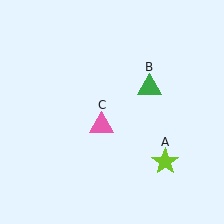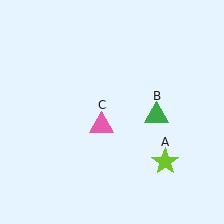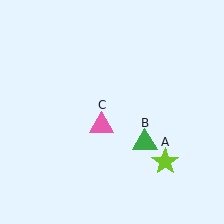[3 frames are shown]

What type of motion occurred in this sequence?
The green triangle (object B) rotated clockwise around the center of the scene.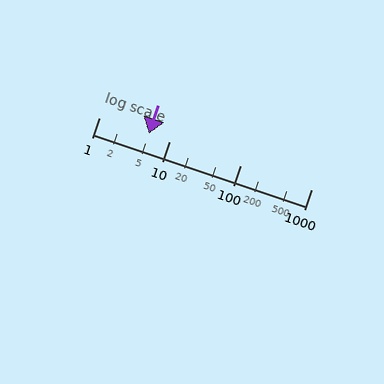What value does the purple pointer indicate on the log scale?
The pointer indicates approximately 5.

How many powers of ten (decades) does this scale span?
The scale spans 3 decades, from 1 to 1000.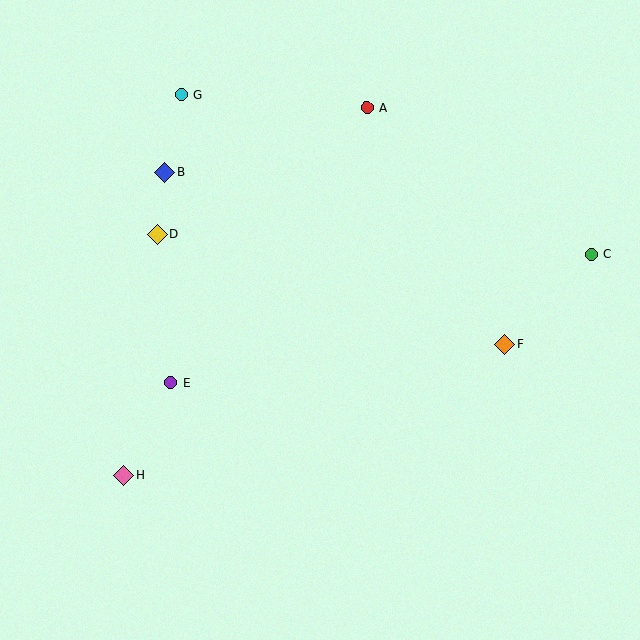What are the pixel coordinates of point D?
Point D is at (158, 235).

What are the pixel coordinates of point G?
Point G is at (181, 95).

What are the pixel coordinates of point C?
Point C is at (591, 254).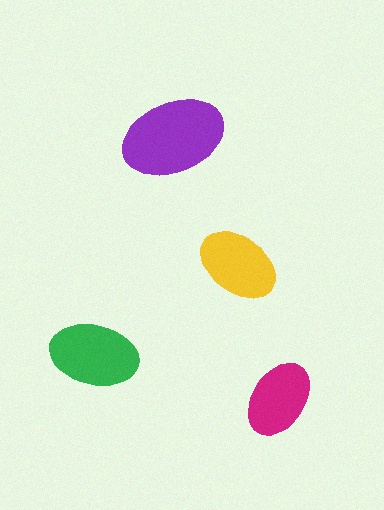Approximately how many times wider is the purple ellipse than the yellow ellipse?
About 1.5 times wider.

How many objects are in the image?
There are 4 objects in the image.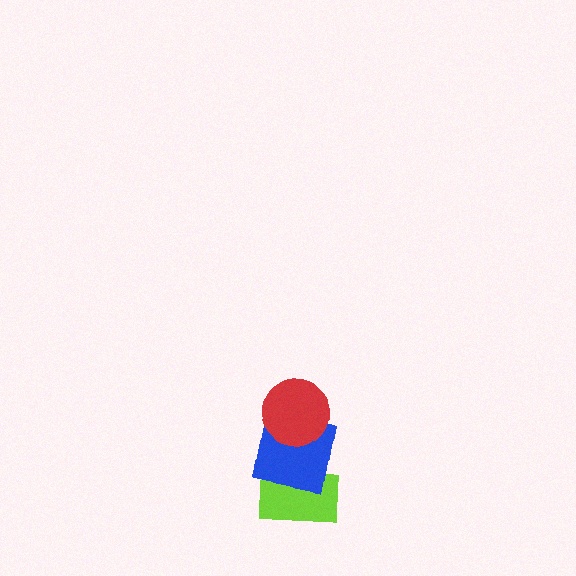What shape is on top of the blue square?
The red circle is on top of the blue square.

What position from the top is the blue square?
The blue square is 2nd from the top.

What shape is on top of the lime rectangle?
The blue square is on top of the lime rectangle.